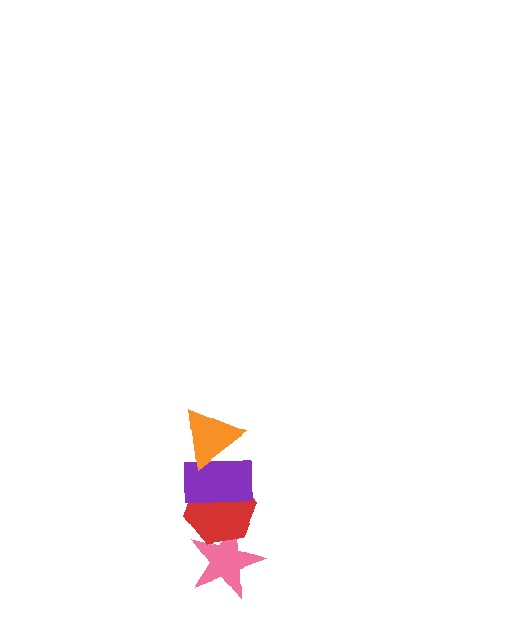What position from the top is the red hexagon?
The red hexagon is 3rd from the top.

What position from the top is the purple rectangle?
The purple rectangle is 2nd from the top.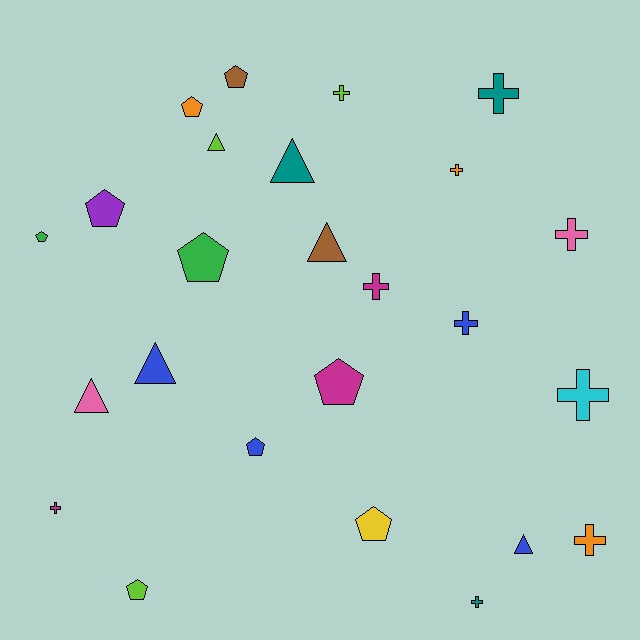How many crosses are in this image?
There are 10 crosses.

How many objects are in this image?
There are 25 objects.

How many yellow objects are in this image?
There is 1 yellow object.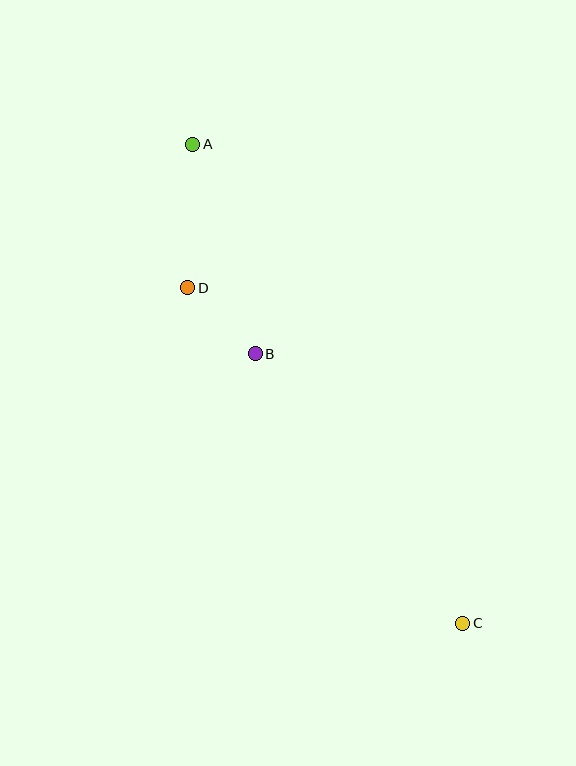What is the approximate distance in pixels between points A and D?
The distance between A and D is approximately 144 pixels.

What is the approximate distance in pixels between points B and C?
The distance between B and C is approximately 340 pixels.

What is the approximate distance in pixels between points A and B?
The distance between A and B is approximately 219 pixels.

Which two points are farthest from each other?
Points A and C are farthest from each other.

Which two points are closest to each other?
Points B and D are closest to each other.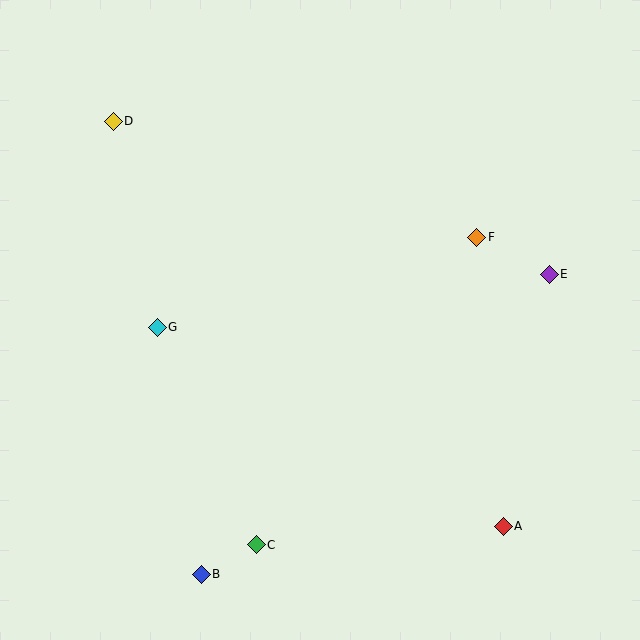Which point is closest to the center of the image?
Point G at (157, 327) is closest to the center.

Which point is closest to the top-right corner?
Point F is closest to the top-right corner.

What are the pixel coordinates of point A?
Point A is at (503, 526).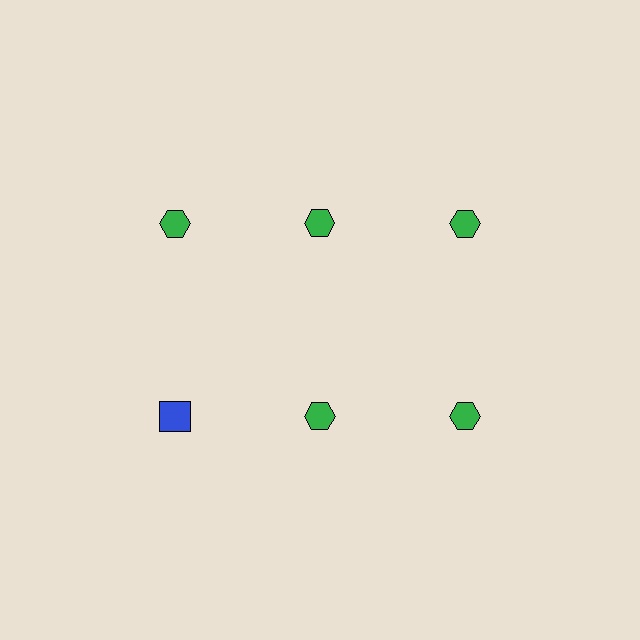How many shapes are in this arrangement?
There are 6 shapes arranged in a grid pattern.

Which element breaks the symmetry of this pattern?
The blue square in the second row, leftmost column breaks the symmetry. All other shapes are green hexagons.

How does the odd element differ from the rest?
It differs in both color (blue instead of green) and shape (square instead of hexagon).